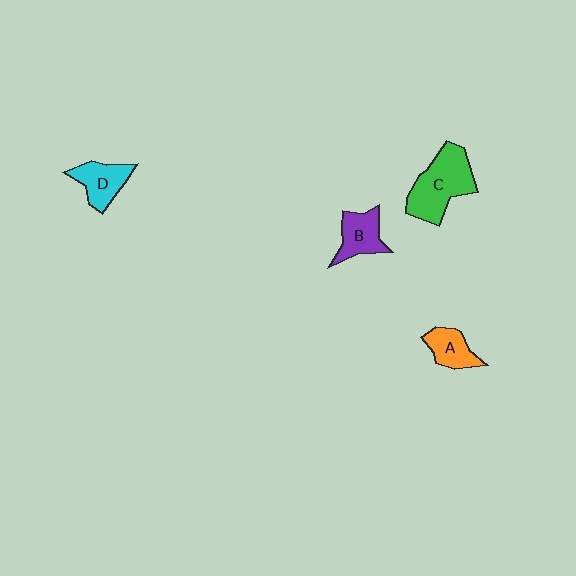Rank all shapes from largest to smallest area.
From largest to smallest: C (green), D (cyan), B (purple), A (orange).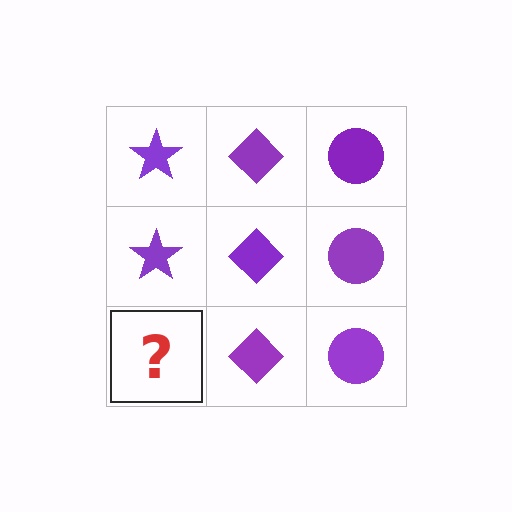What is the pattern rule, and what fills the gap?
The rule is that each column has a consistent shape. The gap should be filled with a purple star.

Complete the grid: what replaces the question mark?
The question mark should be replaced with a purple star.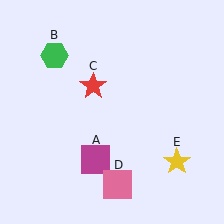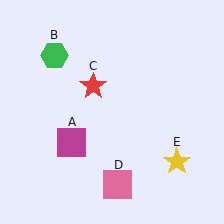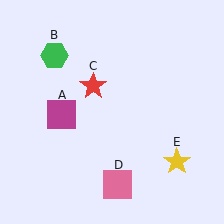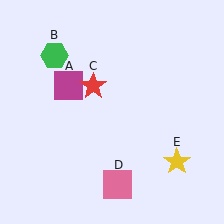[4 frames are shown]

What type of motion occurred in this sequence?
The magenta square (object A) rotated clockwise around the center of the scene.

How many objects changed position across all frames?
1 object changed position: magenta square (object A).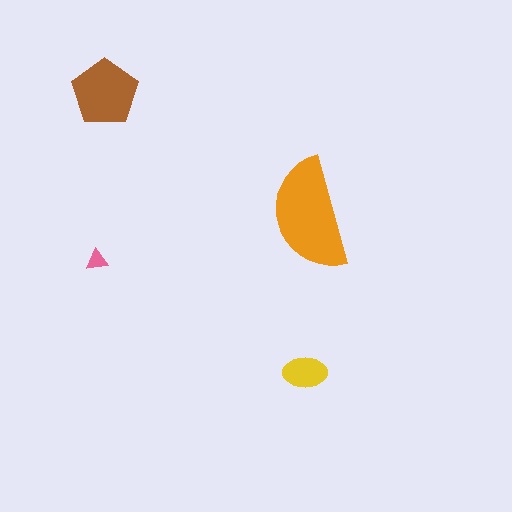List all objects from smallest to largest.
The pink triangle, the yellow ellipse, the brown pentagon, the orange semicircle.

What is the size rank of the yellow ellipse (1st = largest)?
3rd.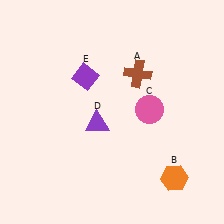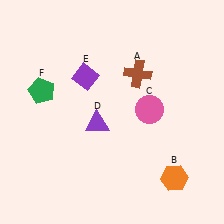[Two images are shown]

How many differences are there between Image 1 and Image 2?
There is 1 difference between the two images.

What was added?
A green pentagon (F) was added in Image 2.